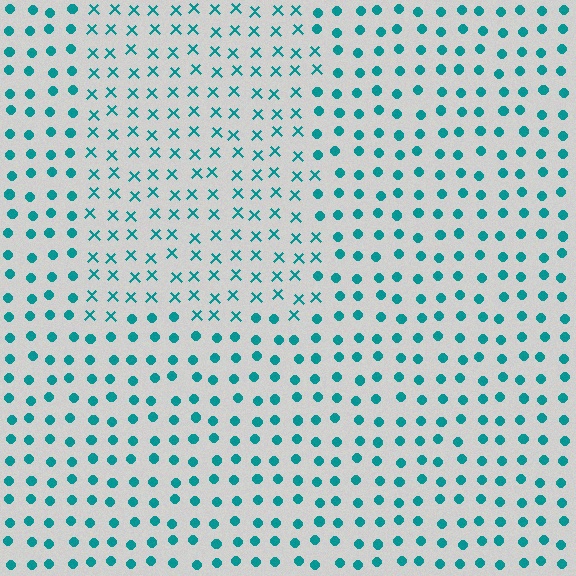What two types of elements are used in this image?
The image uses X marks inside the rectangle region and circles outside it.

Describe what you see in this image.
The image is filled with small teal elements arranged in a uniform grid. A rectangle-shaped region contains X marks, while the surrounding area contains circles. The boundary is defined purely by the change in element shape.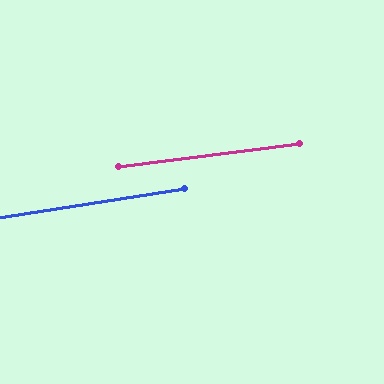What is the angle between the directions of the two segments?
Approximately 1 degree.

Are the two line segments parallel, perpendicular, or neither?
Parallel — their directions differ by only 1.5°.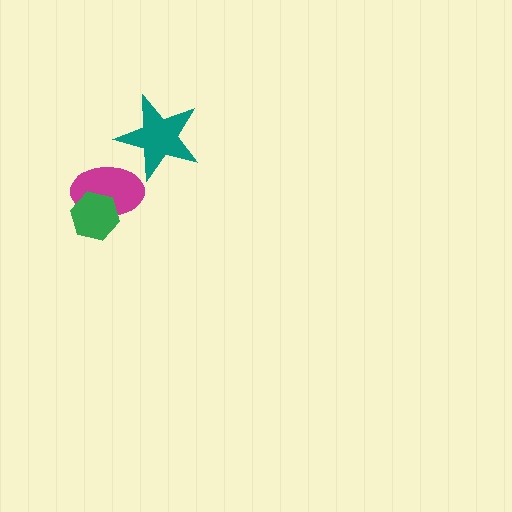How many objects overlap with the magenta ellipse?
2 objects overlap with the magenta ellipse.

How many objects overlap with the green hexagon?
1 object overlaps with the green hexagon.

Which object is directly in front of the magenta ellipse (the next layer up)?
The teal star is directly in front of the magenta ellipse.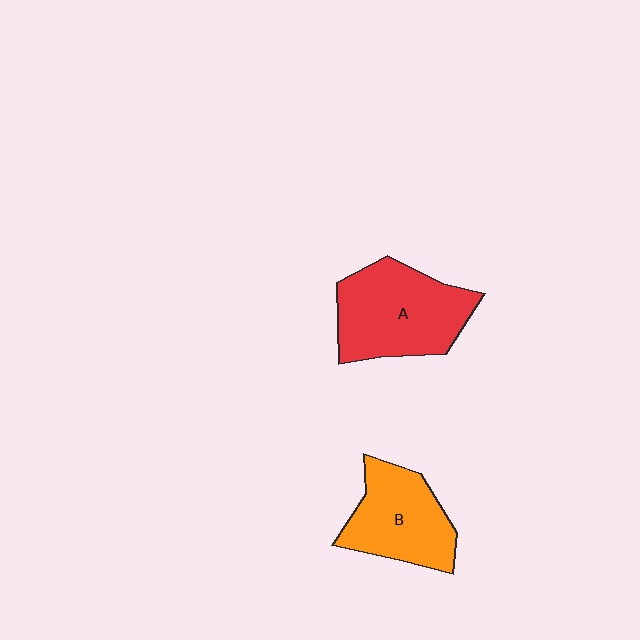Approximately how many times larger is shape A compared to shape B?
Approximately 1.3 times.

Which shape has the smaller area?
Shape B (orange).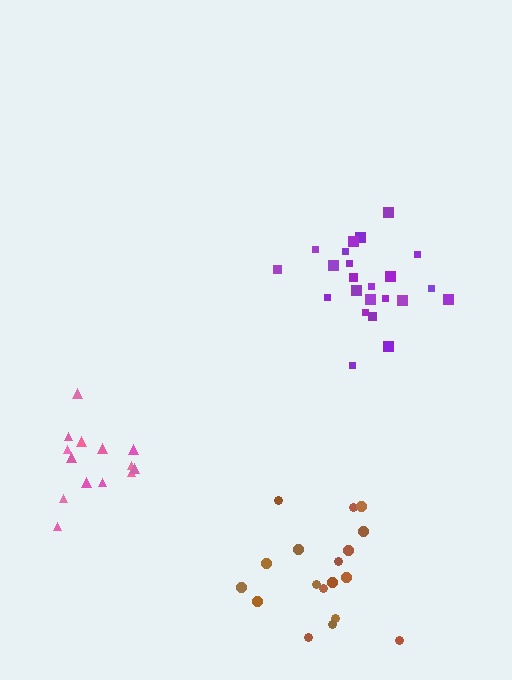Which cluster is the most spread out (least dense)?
Brown.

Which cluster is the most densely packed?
Purple.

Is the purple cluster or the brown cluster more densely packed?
Purple.